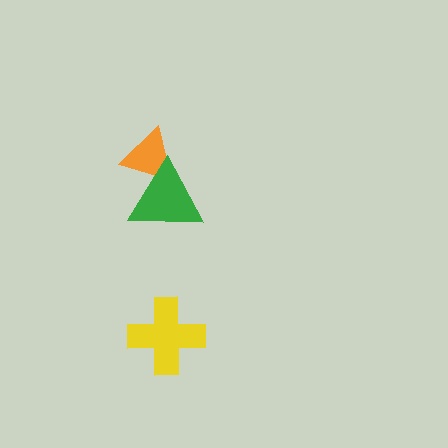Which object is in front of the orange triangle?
The green triangle is in front of the orange triangle.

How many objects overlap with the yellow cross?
0 objects overlap with the yellow cross.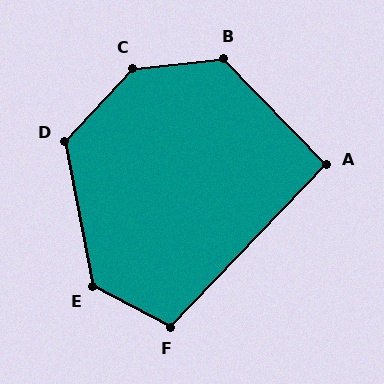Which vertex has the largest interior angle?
C, at approximately 139 degrees.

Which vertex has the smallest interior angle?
A, at approximately 92 degrees.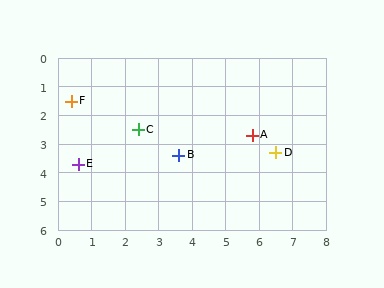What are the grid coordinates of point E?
Point E is at approximately (0.6, 3.7).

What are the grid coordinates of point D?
Point D is at approximately (6.5, 3.3).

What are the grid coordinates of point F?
Point F is at approximately (0.4, 1.5).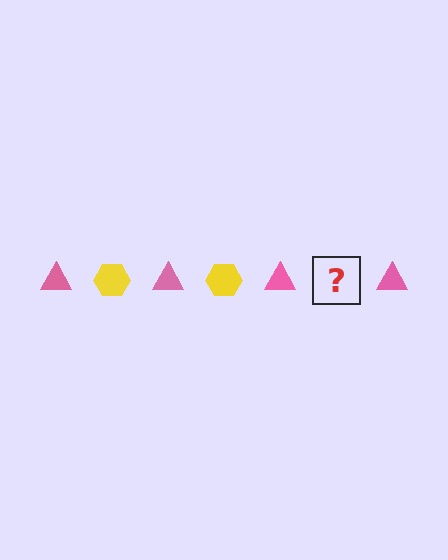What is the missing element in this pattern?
The missing element is a yellow hexagon.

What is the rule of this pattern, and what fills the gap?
The rule is that the pattern alternates between pink triangle and yellow hexagon. The gap should be filled with a yellow hexagon.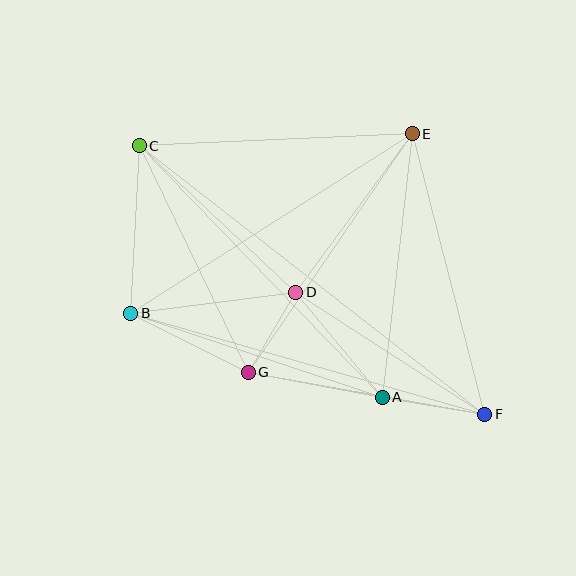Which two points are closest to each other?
Points D and G are closest to each other.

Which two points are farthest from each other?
Points C and F are farthest from each other.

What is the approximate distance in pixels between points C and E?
The distance between C and E is approximately 273 pixels.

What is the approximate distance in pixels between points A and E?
The distance between A and E is approximately 265 pixels.